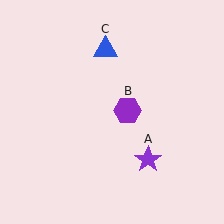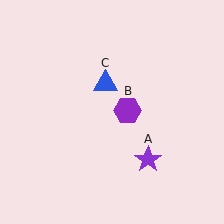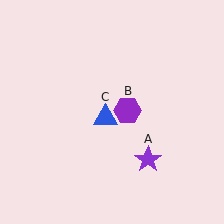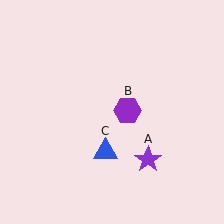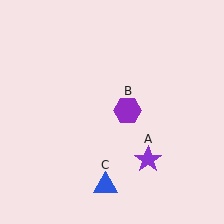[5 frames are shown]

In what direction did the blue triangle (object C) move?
The blue triangle (object C) moved down.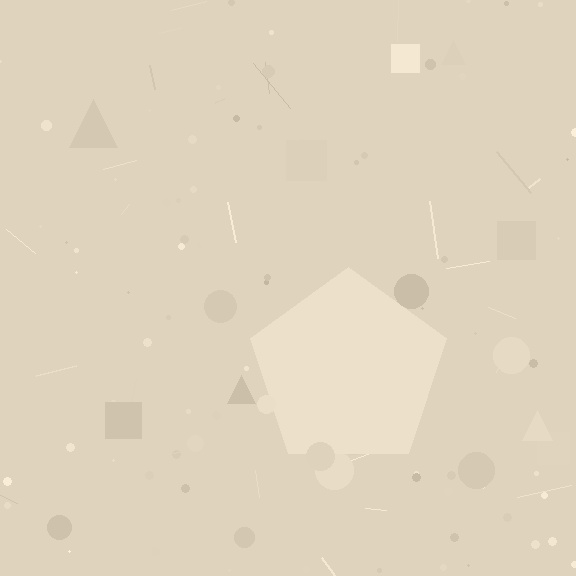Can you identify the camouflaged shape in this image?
The camouflaged shape is a pentagon.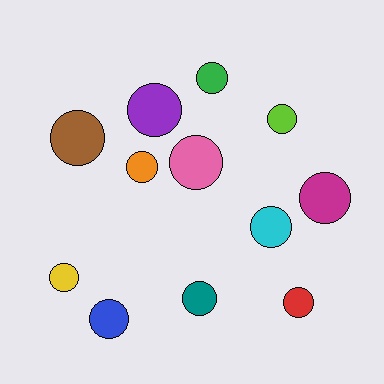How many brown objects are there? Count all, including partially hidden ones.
There is 1 brown object.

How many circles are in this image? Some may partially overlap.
There are 12 circles.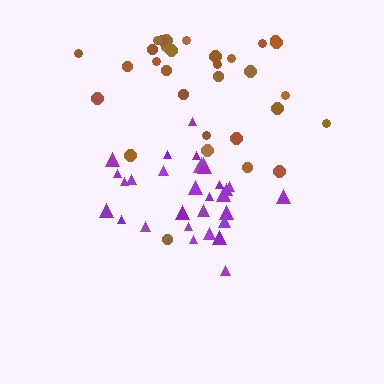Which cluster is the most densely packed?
Purple.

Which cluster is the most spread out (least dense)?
Brown.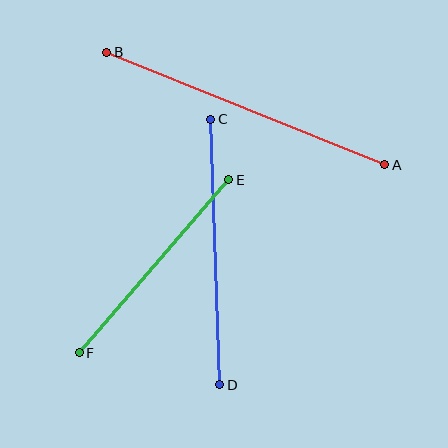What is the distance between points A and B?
The distance is approximately 300 pixels.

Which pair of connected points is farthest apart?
Points A and B are farthest apart.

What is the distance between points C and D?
The distance is approximately 265 pixels.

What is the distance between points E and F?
The distance is approximately 229 pixels.